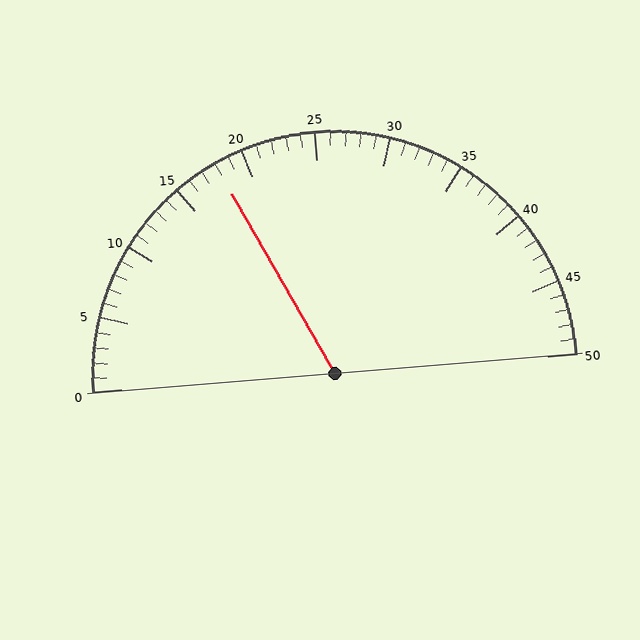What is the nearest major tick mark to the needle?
The nearest major tick mark is 20.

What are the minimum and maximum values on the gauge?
The gauge ranges from 0 to 50.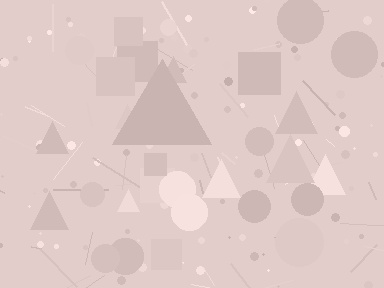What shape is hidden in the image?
A triangle is hidden in the image.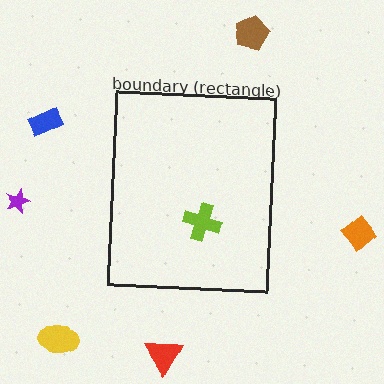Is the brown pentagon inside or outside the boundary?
Outside.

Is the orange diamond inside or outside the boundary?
Outside.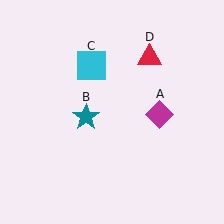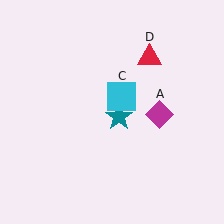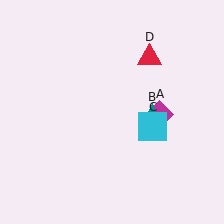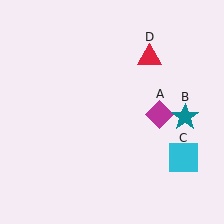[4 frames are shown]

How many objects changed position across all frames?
2 objects changed position: teal star (object B), cyan square (object C).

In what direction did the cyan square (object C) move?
The cyan square (object C) moved down and to the right.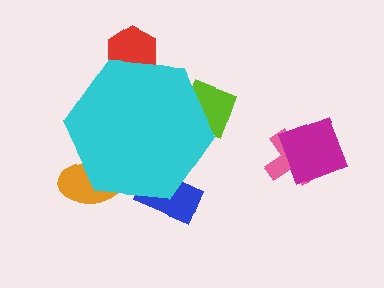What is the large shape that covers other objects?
A cyan hexagon.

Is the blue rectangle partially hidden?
Yes, the blue rectangle is partially hidden behind the cyan hexagon.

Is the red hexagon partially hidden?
Yes, the red hexagon is partially hidden behind the cyan hexagon.